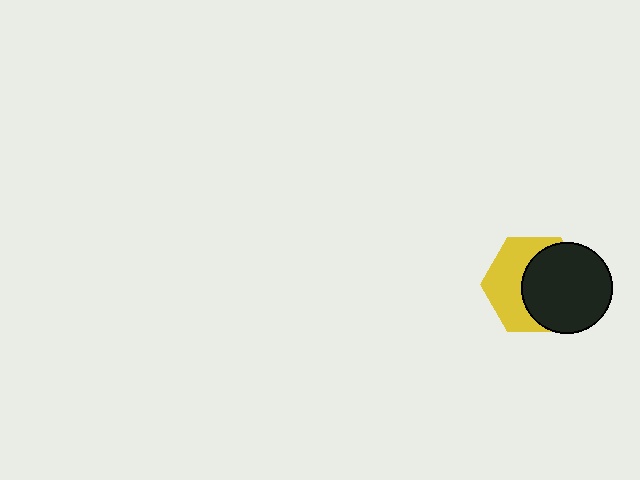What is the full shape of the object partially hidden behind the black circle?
The partially hidden object is a yellow hexagon.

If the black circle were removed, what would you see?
You would see the complete yellow hexagon.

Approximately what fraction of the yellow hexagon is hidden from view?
Roughly 53% of the yellow hexagon is hidden behind the black circle.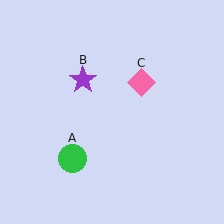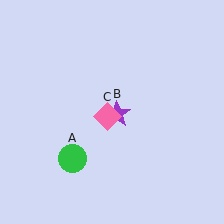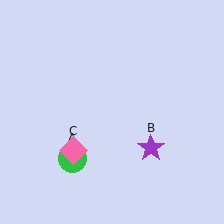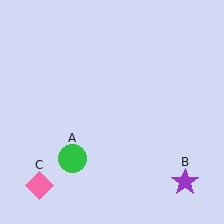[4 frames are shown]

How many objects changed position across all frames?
2 objects changed position: purple star (object B), pink diamond (object C).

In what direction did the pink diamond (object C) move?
The pink diamond (object C) moved down and to the left.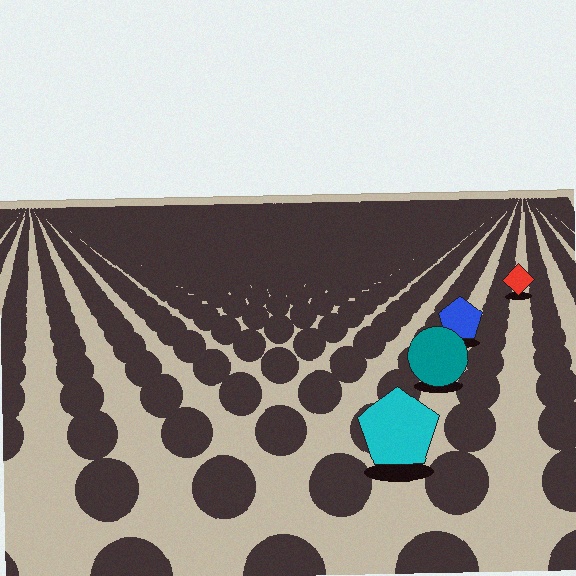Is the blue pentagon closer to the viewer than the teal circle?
No. The teal circle is closer — you can tell from the texture gradient: the ground texture is coarser near it.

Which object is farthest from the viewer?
The red diamond is farthest from the viewer. It appears smaller and the ground texture around it is denser.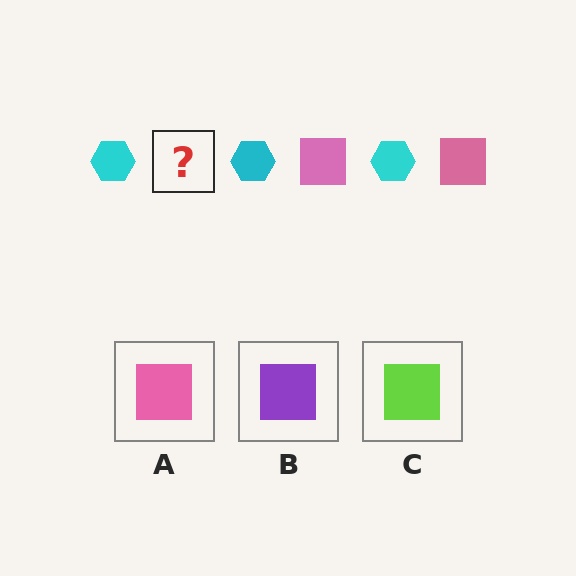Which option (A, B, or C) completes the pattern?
A.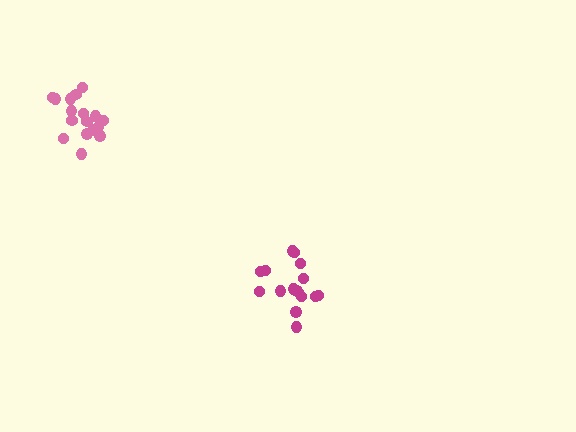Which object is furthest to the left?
The pink cluster is leftmost.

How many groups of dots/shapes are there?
There are 2 groups.